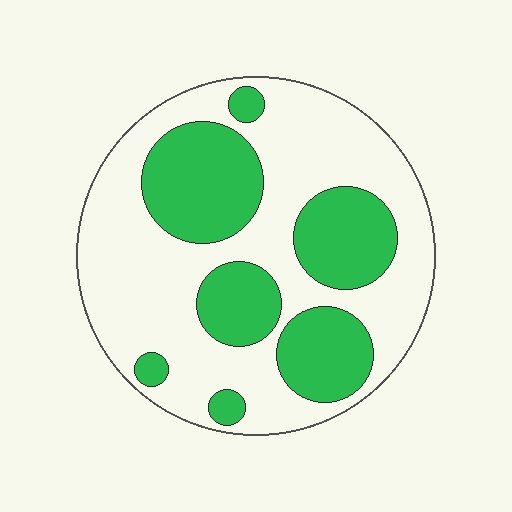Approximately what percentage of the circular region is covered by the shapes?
Approximately 35%.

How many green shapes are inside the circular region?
7.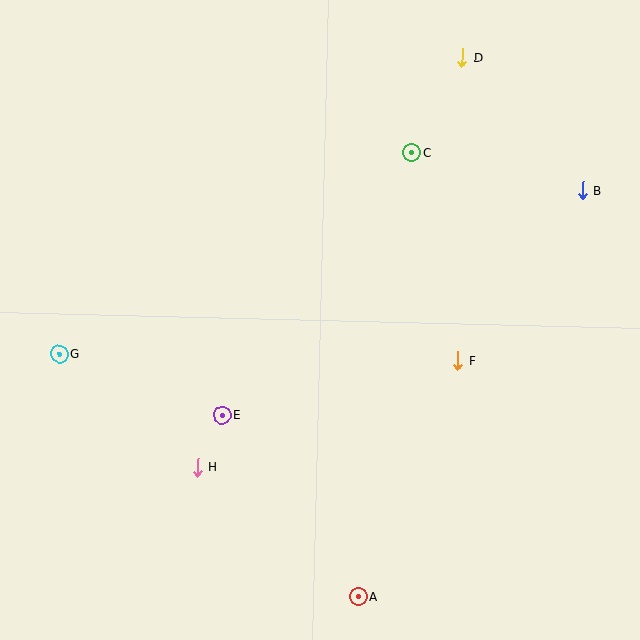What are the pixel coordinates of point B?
Point B is at (582, 190).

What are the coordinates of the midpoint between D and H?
The midpoint between D and H is at (330, 262).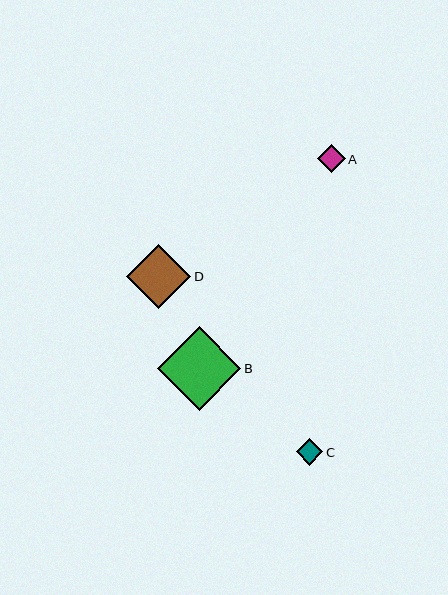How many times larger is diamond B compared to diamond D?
Diamond B is approximately 1.3 times the size of diamond D.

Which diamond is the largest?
Diamond B is the largest with a size of approximately 83 pixels.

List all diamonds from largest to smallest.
From largest to smallest: B, D, A, C.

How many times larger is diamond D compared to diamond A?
Diamond D is approximately 2.3 times the size of diamond A.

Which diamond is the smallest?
Diamond C is the smallest with a size of approximately 27 pixels.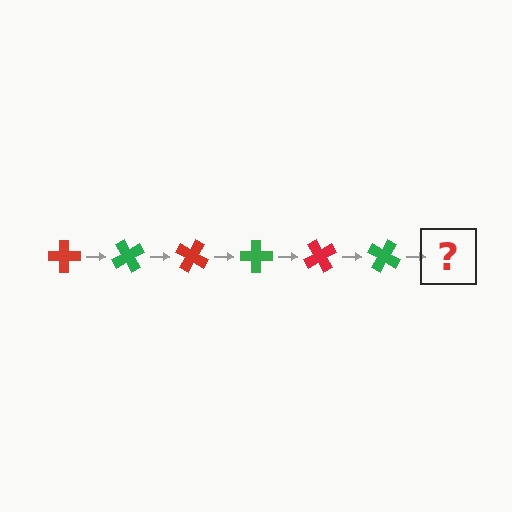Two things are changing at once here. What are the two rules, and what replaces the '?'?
The two rules are that it rotates 60 degrees each step and the color cycles through red and green. The '?' should be a red cross, rotated 360 degrees from the start.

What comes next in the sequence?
The next element should be a red cross, rotated 360 degrees from the start.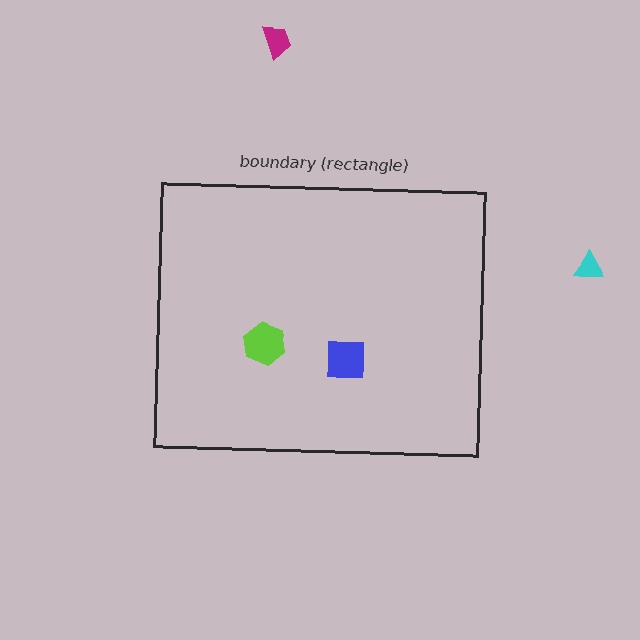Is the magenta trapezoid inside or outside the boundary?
Outside.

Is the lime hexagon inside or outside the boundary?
Inside.